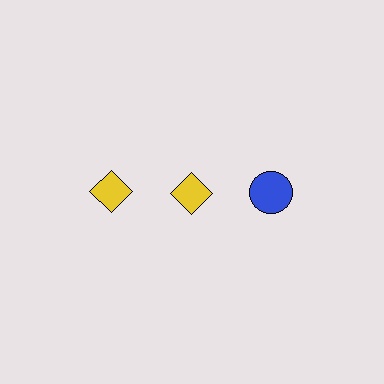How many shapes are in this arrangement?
There are 3 shapes arranged in a grid pattern.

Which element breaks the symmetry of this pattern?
The blue circle in the top row, center column breaks the symmetry. All other shapes are yellow diamonds.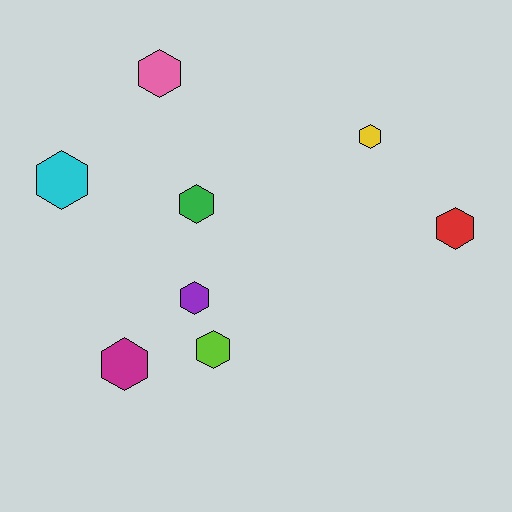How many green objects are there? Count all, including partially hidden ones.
There is 1 green object.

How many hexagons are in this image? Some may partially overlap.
There are 8 hexagons.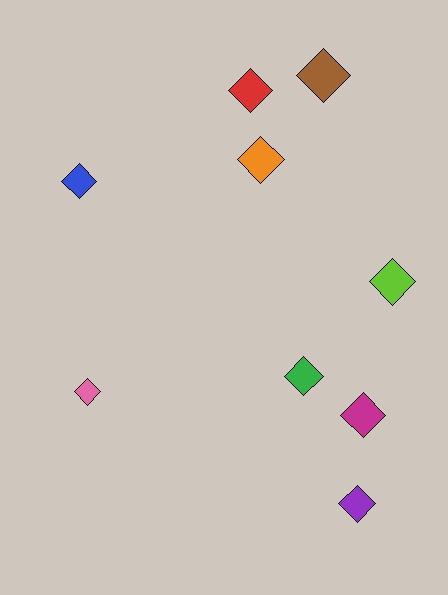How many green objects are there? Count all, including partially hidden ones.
There is 1 green object.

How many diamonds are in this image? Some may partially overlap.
There are 9 diamonds.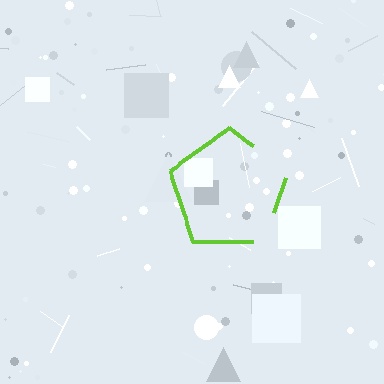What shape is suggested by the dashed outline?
The dashed outline suggests a pentagon.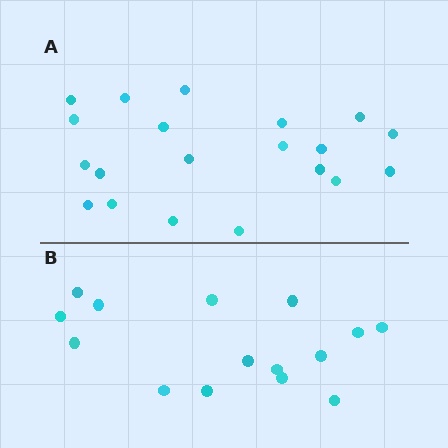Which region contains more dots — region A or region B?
Region A (the top region) has more dots.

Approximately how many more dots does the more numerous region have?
Region A has about 5 more dots than region B.